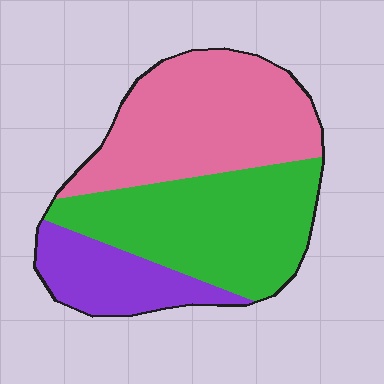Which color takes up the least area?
Purple, at roughly 20%.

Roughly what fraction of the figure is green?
Green covers 40% of the figure.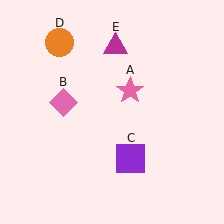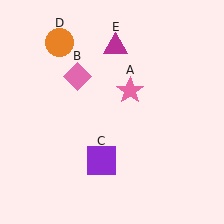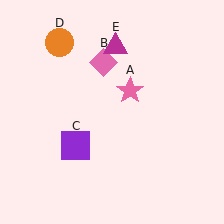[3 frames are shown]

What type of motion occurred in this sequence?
The pink diamond (object B), purple square (object C) rotated clockwise around the center of the scene.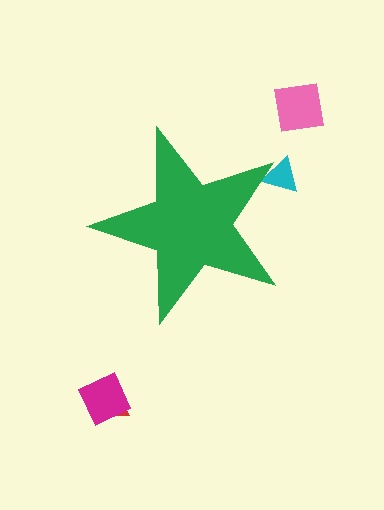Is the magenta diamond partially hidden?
No, the magenta diamond is fully visible.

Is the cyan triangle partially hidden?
Yes, the cyan triangle is partially hidden behind the green star.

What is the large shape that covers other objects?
A green star.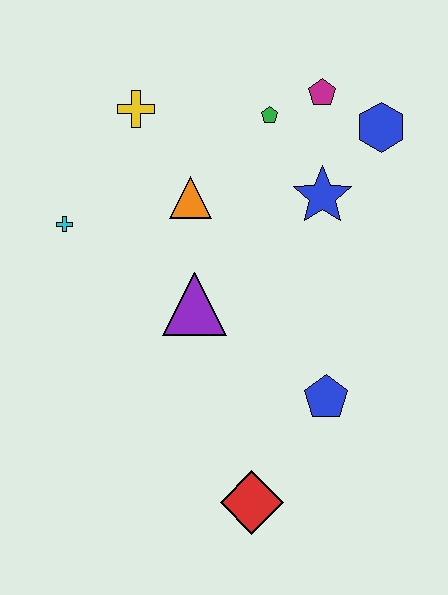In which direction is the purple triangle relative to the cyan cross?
The purple triangle is to the right of the cyan cross.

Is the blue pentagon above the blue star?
No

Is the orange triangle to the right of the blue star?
No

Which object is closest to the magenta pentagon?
The green pentagon is closest to the magenta pentagon.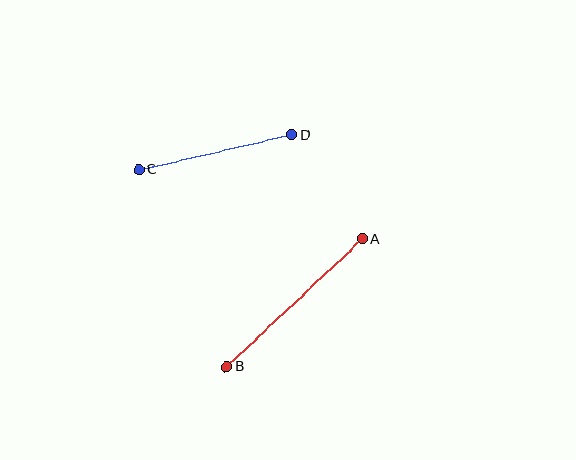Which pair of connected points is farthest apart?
Points A and B are farthest apart.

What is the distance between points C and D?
The distance is approximately 156 pixels.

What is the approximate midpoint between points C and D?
The midpoint is at approximately (215, 152) pixels.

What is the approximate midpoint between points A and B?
The midpoint is at approximately (295, 303) pixels.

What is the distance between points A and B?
The distance is approximately 186 pixels.